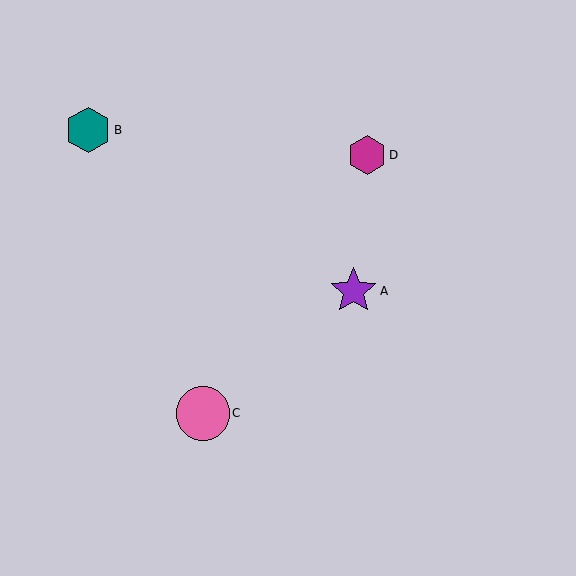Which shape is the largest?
The pink circle (labeled C) is the largest.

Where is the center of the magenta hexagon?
The center of the magenta hexagon is at (367, 155).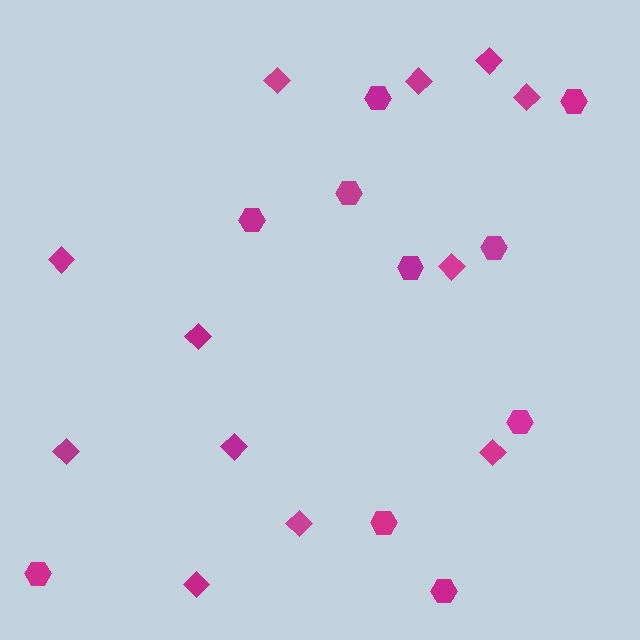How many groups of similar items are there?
There are 2 groups: one group of hexagons (10) and one group of diamonds (12).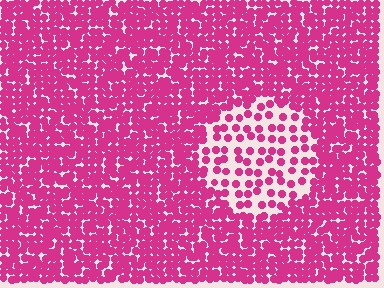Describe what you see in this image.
The image contains small magenta elements arranged at two different densities. A circle-shaped region is visible where the elements are less densely packed than the surrounding area.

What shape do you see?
I see a circle.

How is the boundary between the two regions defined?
The boundary is defined by a change in element density (approximately 2.6x ratio). All elements are the same color, size, and shape.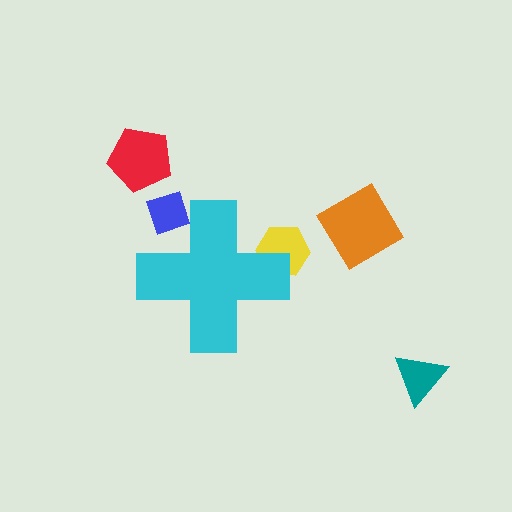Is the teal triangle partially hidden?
No, the teal triangle is fully visible.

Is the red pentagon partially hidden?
No, the red pentagon is fully visible.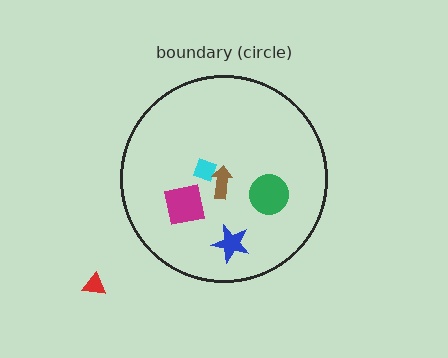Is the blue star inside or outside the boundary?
Inside.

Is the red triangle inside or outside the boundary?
Outside.